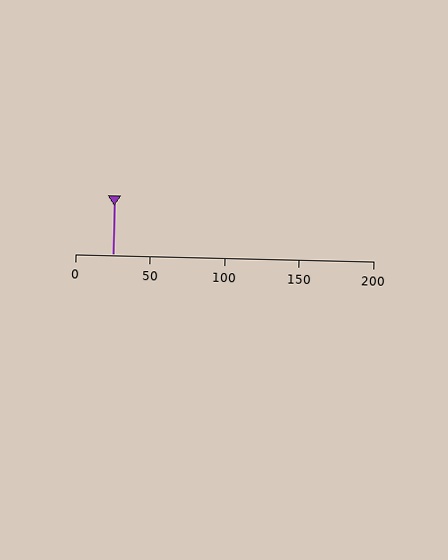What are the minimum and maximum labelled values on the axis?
The axis runs from 0 to 200.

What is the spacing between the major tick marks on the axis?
The major ticks are spaced 50 apart.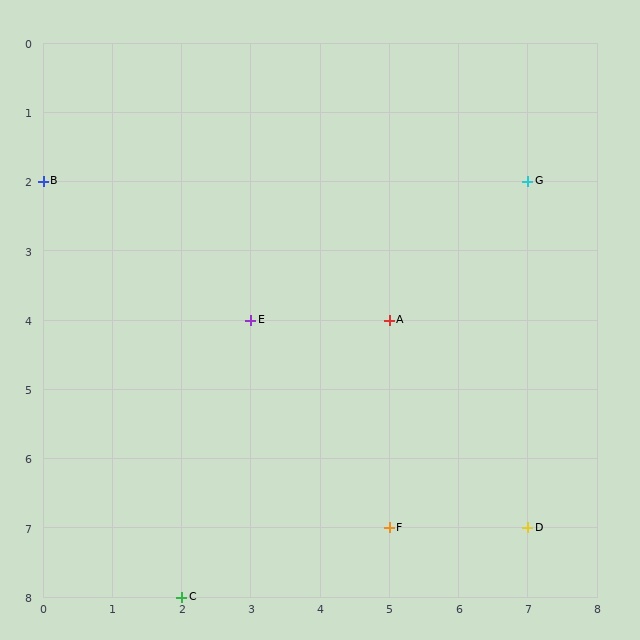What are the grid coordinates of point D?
Point D is at grid coordinates (7, 7).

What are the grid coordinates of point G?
Point G is at grid coordinates (7, 2).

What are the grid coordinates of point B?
Point B is at grid coordinates (0, 2).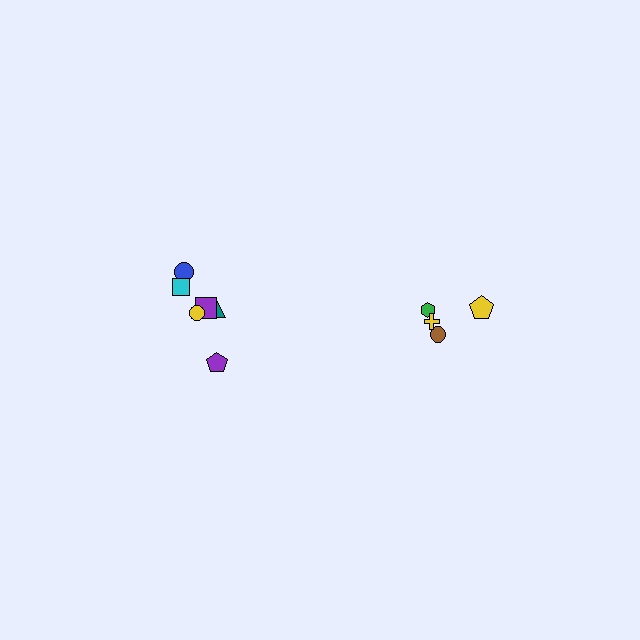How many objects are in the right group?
There are 4 objects.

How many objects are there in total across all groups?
There are 10 objects.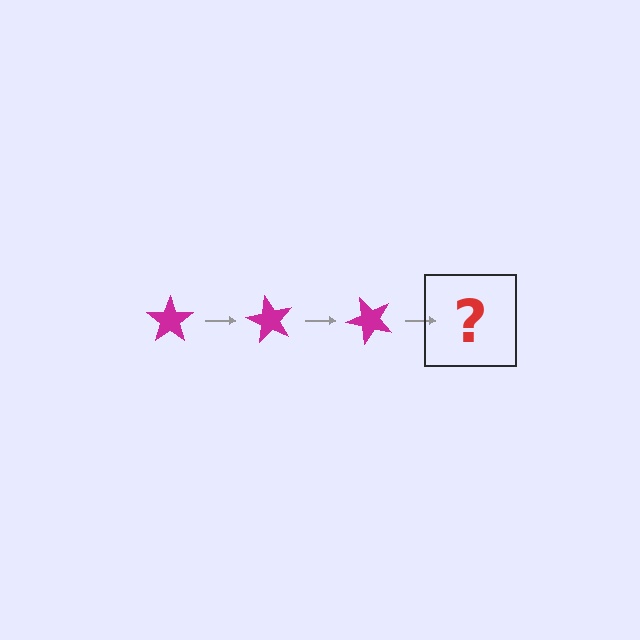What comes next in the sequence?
The next element should be a magenta star rotated 180 degrees.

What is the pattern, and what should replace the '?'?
The pattern is that the star rotates 60 degrees each step. The '?' should be a magenta star rotated 180 degrees.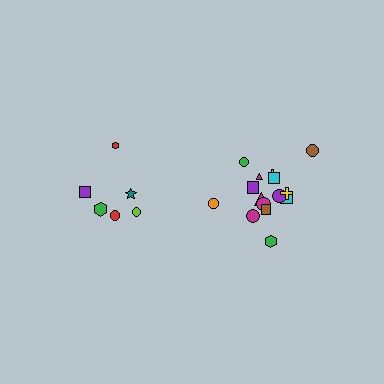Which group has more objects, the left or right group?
The right group.